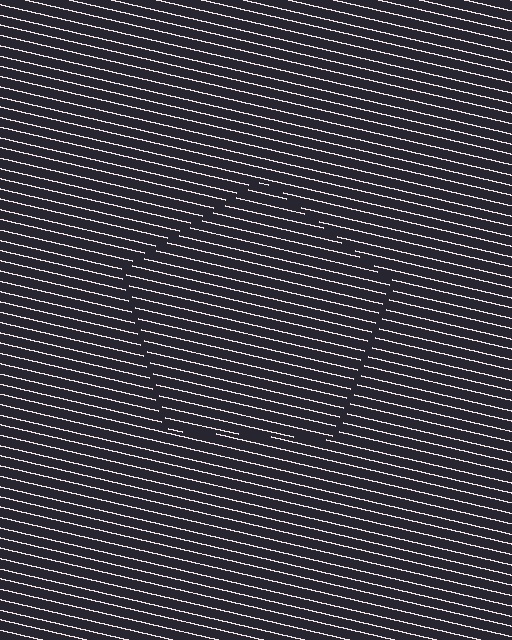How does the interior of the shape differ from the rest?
The interior of the shape contains the same grating, shifted by half a period — the contour is defined by the phase discontinuity where line-ends from the inner and outer gratings abut.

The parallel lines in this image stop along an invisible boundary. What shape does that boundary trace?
An illusory pentagon. The interior of the shape contains the same grating, shifted by half a period — the contour is defined by the phase discontinuity where line-ends from the inner and outer gratings abut.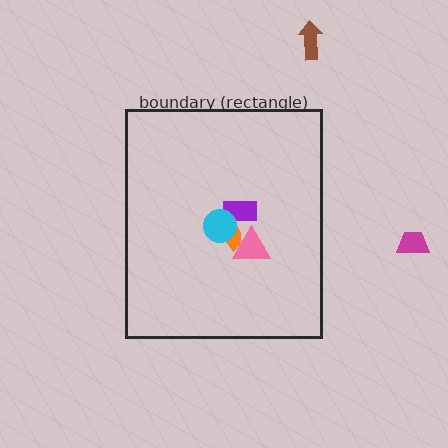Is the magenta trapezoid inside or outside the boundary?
Outside.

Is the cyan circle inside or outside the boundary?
Inside.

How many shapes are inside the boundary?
4 inside, 2 outside.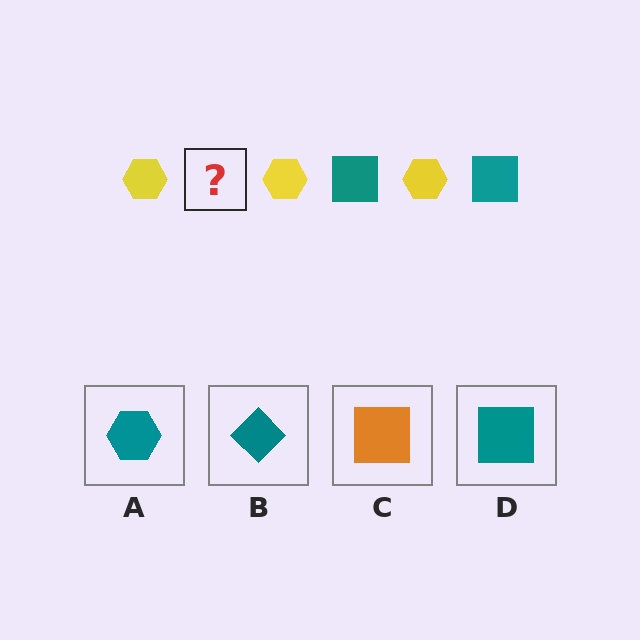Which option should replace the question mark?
Option D.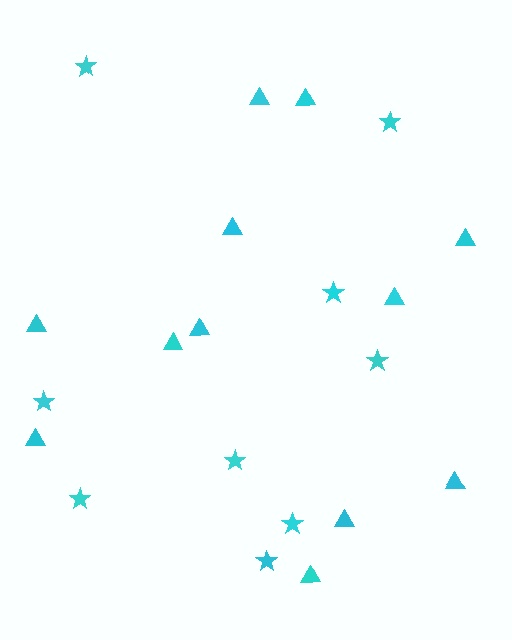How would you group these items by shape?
There are 2 groups: one group of stars (9) and one group of triangles (12).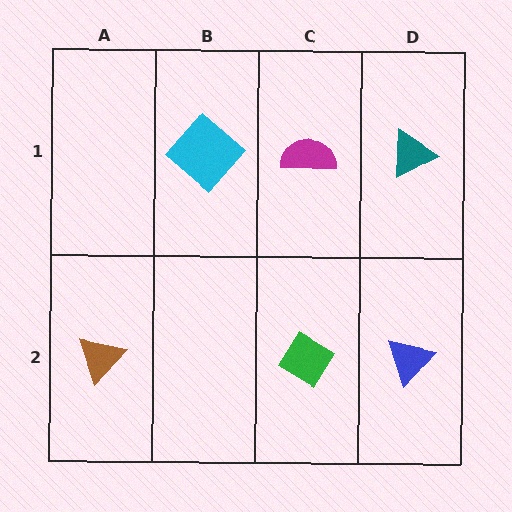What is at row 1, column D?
A teal triangle.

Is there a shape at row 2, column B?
No, that cell is empty.